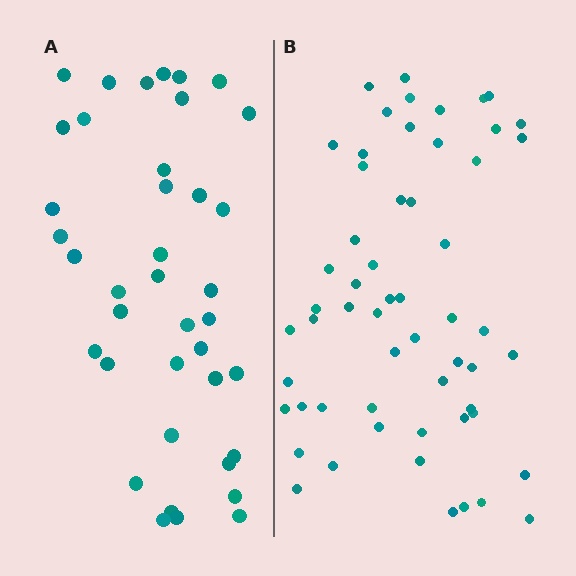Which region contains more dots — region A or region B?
Region B (the right region) has more dots.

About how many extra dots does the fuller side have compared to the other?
Region B has approximately 20 more dots than region A.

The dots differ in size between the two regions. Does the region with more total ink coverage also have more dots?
No. Region A has more total ink coverage because its dots are larger, but region B actually contains more individual dots. Total area can be misleading — the number of items is what matters here.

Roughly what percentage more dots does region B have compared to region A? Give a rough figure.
About 45% more.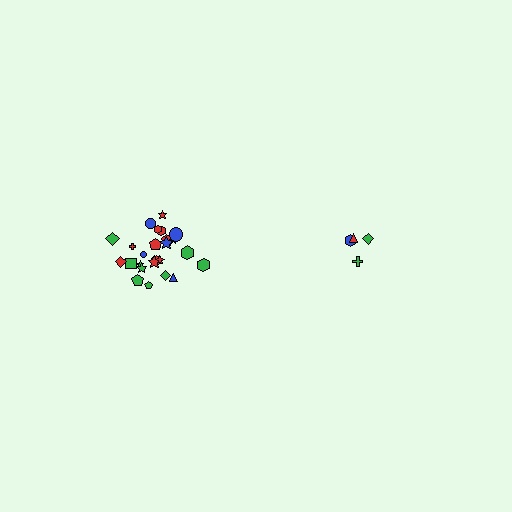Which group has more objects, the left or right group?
The left group.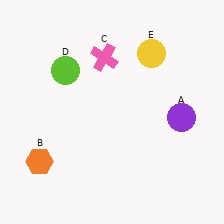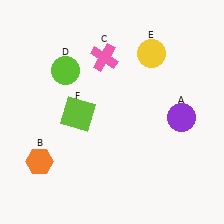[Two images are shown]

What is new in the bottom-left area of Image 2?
A lime square (F) was added in the bottom-left area of Image 2.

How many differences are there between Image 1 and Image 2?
There is 1 difference between the two images.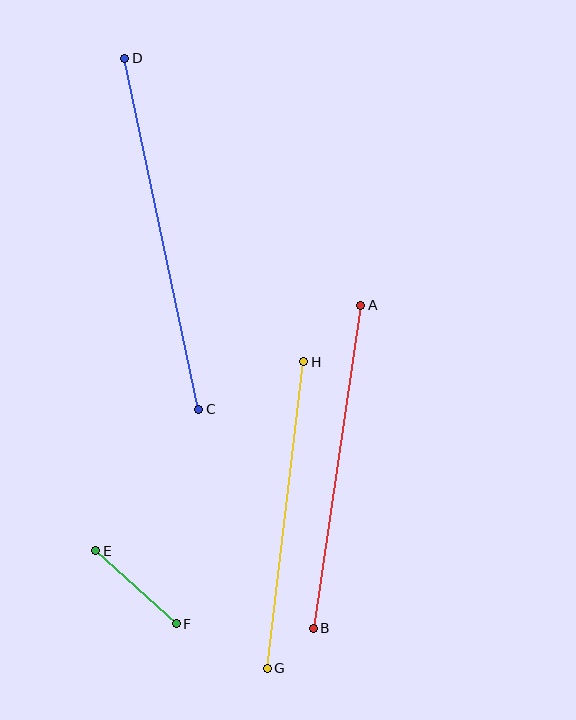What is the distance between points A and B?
The distance is approximately 327 pixels.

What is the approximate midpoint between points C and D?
The midpoint is at approximately (162, 234) pixels.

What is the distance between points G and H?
The distance is approximately 309 pixels.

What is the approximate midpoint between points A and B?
The midpoint is at approximately (337, 467) pixels.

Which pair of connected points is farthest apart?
Points C and D are farthest apart.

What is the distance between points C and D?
The distance is approximately 359 pixels.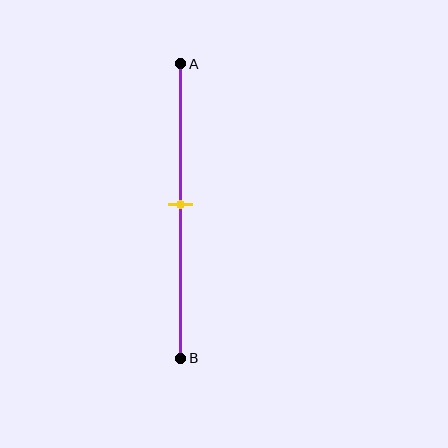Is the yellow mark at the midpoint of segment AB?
Yes, the mark is approximately at the midpoint.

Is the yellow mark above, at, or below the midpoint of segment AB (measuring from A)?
The yellow mark is approximately at the midpoint of segment AB.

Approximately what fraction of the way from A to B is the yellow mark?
The yellow mark is approximately 50% of the way from A to B.